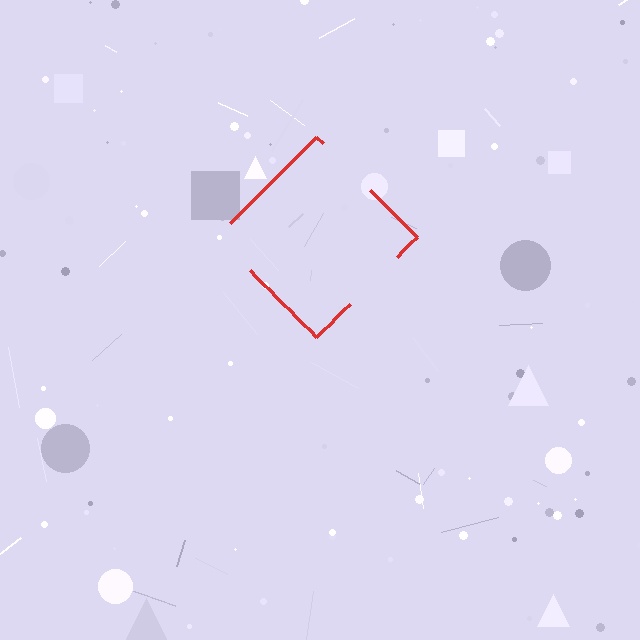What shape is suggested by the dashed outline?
The dashed outline suggests a diamond.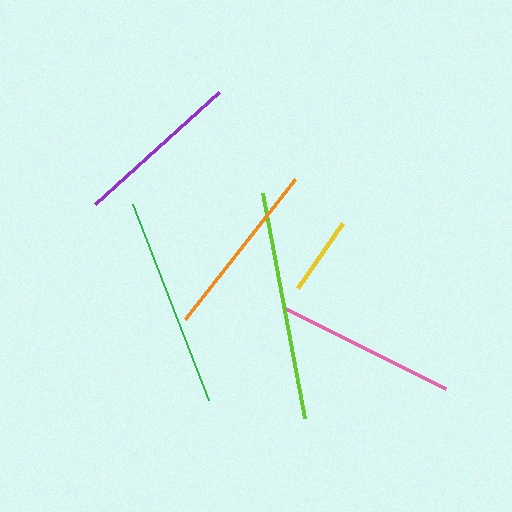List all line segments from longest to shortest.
From longest to shortest: lime, green, pink, orange, purple, yellow.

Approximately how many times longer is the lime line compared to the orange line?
The lime line is approximately 1.3 times the length of the orange line.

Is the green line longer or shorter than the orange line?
The green line is longer than the orange line.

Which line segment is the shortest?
The yellow line is the shortest at approximately 79 pixels.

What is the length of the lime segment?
The lime segment is approximately 228 pixels long.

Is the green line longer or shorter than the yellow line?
The green line is longer than the yellow line.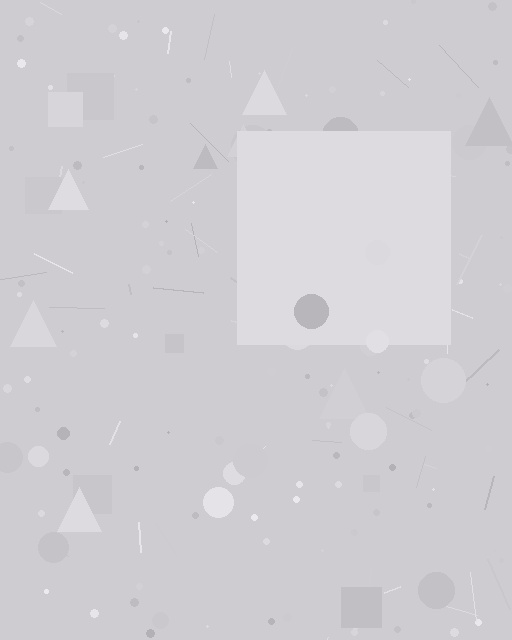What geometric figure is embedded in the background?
A square is embedded in the background.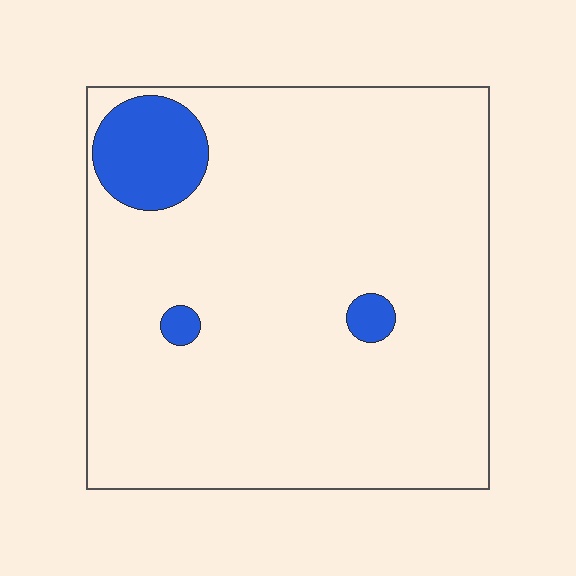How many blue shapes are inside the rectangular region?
3.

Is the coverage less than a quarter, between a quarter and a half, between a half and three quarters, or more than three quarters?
Less than a quarter.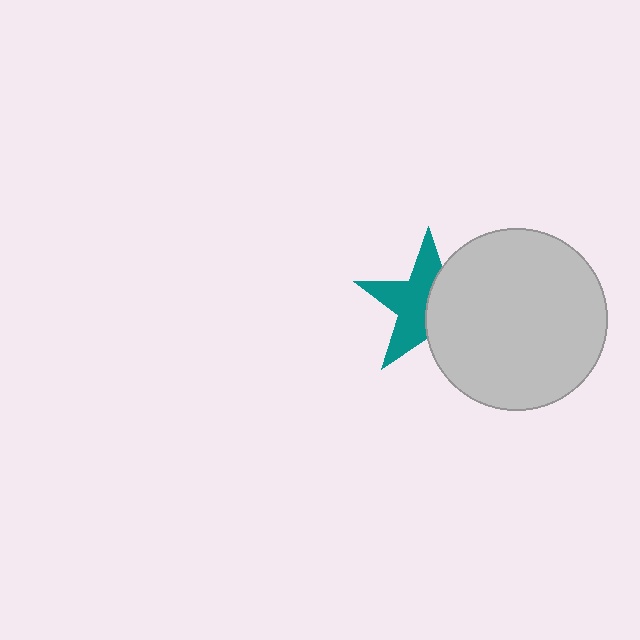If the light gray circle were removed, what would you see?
You would see the complete teal star.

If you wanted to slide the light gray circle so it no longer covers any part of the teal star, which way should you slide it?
Slide it right — that is the most direct way to separate the two shapes.